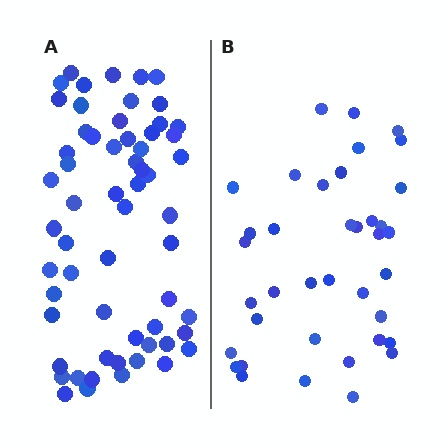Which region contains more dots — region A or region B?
Region A (the left region) has more dots.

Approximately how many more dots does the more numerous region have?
Region A has approximately 20 more dots than region B.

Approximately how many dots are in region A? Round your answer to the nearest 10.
About 60 dots.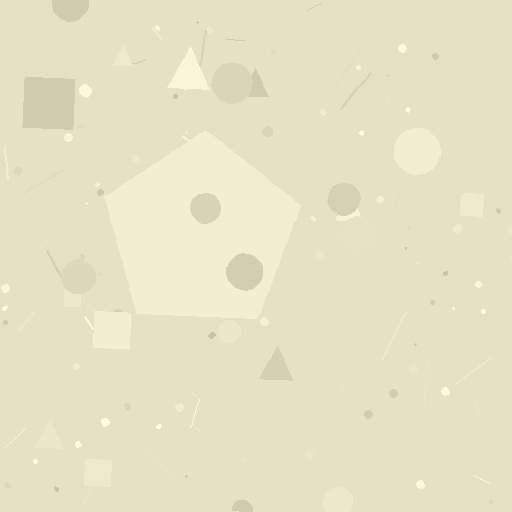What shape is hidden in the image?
A pentagon is hidden in the image.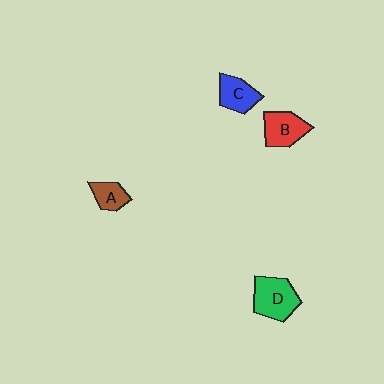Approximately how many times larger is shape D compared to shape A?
Approximately 1.9 times.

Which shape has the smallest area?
Shape A (brown).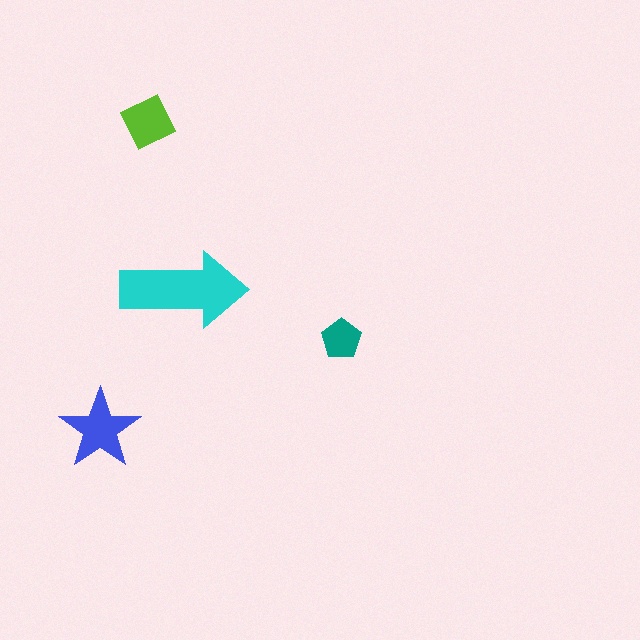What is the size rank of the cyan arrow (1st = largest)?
1st.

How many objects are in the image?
There are 4 objects in the image.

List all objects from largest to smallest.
The cyan arrow, the blue star, the lime diamond, the teal pentagon.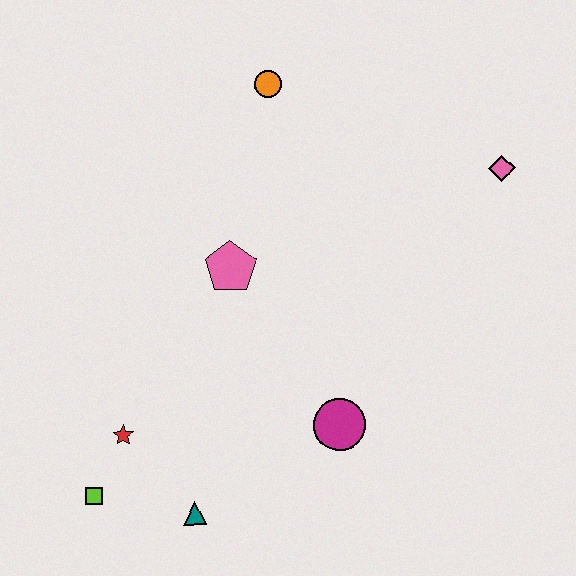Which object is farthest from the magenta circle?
The orange circle is farthest from the magenta circle.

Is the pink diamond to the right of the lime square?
Yes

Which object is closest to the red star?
The lime square is closest to the red star.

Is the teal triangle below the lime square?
Yes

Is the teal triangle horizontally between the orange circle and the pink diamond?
No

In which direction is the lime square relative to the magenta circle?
The lime square is to the left of the magenta circle.